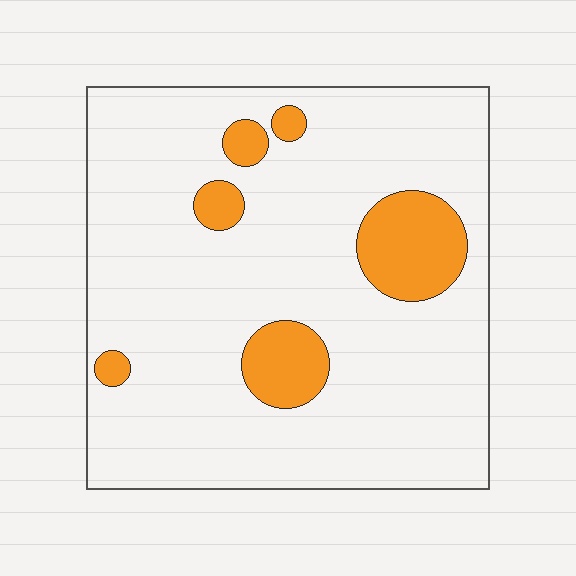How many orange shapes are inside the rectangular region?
6.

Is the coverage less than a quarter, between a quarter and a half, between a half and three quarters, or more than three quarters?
Less than a quarter.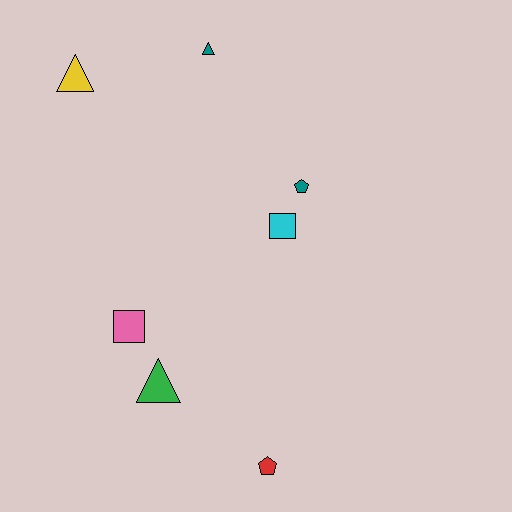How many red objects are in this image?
There is 1 red object.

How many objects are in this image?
There are 7 objects.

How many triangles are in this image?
There are 3 triangles.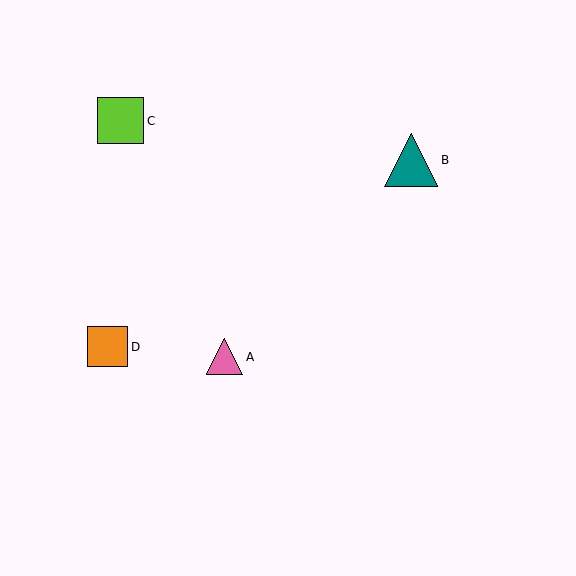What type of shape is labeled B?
Shape B is a teal triangle.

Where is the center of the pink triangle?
The center of the pink triangle is at (225, 357).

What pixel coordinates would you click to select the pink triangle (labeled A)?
Click at (225, 357) to select the pink triangle A.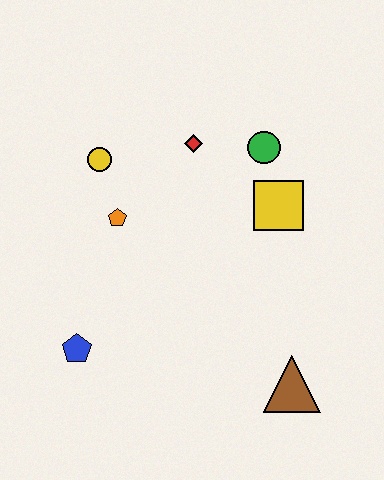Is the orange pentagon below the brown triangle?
No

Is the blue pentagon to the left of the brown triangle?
Yes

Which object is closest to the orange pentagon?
The yellow circle is closest to the orange pentagon.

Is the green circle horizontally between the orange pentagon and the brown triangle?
Yes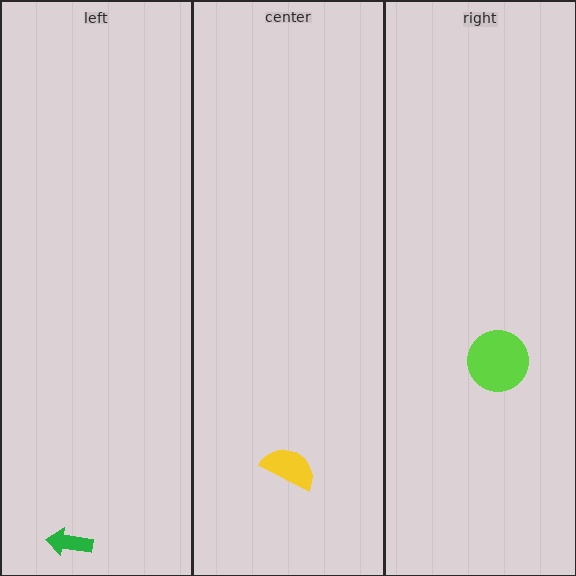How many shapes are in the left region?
1.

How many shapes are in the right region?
1.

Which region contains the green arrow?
The left region.